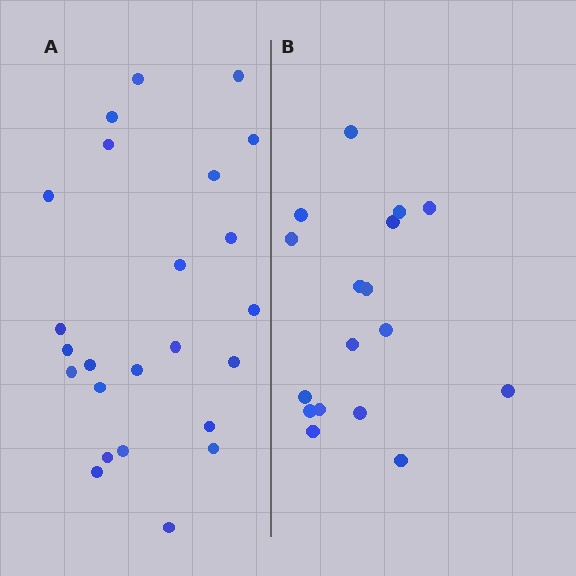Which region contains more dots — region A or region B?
Region A (the left region) has more dots.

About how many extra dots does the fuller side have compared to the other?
Region A has roughly 8 or so more dots than region B.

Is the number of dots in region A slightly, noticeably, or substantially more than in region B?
Region A has noticeably more, but not dramatically so. The ratio is roughly 1.4 to 1.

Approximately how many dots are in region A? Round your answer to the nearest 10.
About 20 dots. (The exact count is 24, which rounds to 20.)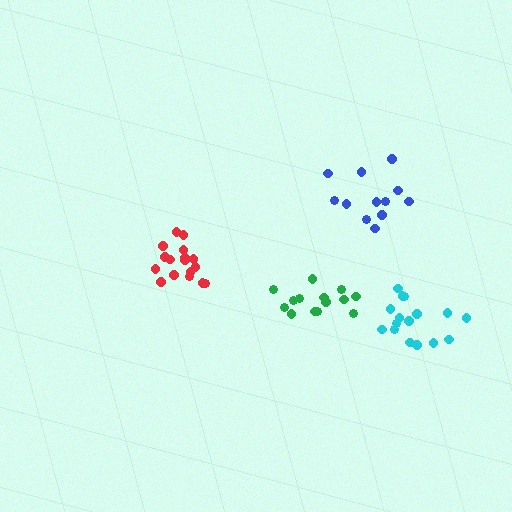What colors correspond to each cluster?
The clusters are colored: red, blue, cyan, green.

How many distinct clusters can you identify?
There are 4 distinct clusters.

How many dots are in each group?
Group 1: 17 dots, Group 2: 12 dots, Group 3: 16 dots, Group 4: 14 dots (59 total).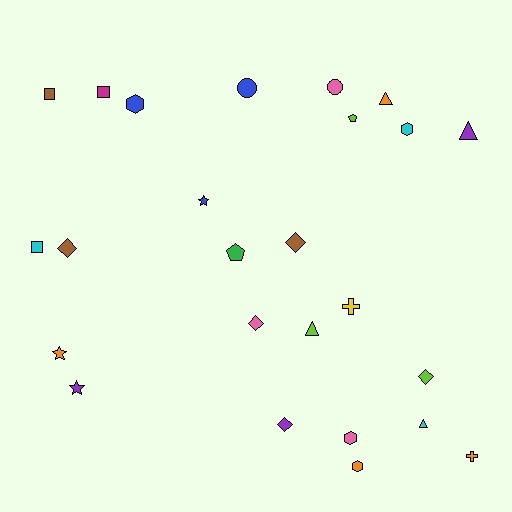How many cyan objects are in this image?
There are 3 cyan objects.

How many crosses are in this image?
There are 2 crosses.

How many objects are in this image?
There are 25 objects.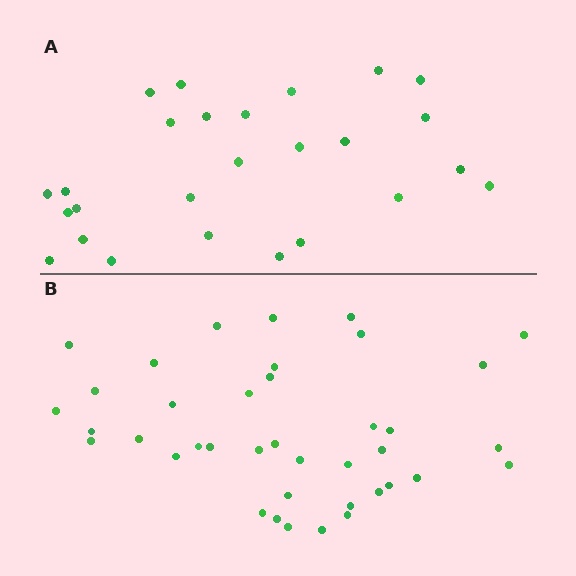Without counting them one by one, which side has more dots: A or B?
Region B (the bottom region) has more dots.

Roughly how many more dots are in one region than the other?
Region B has approximately 15 more dots than region A.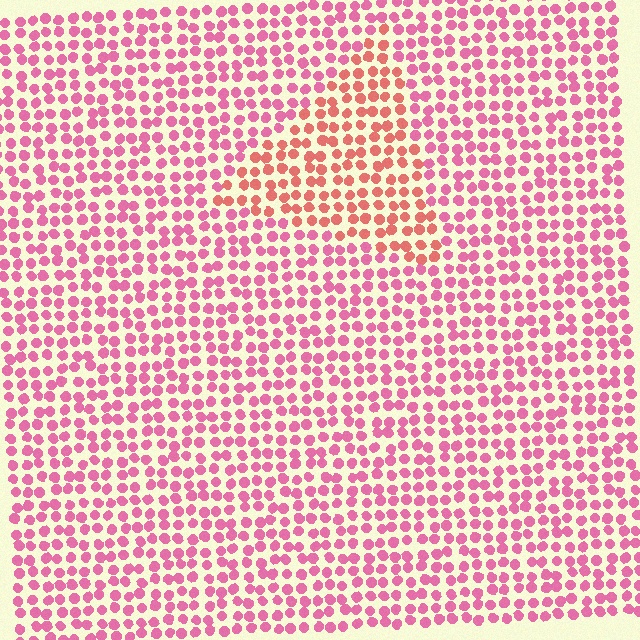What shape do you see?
I see a triangle.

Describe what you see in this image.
The image is filled with small pink elements in a uniform arrangement. A triangle-shaped region is visible where the elements are tinted to a slightly different hue, forming a subtle color boundary.